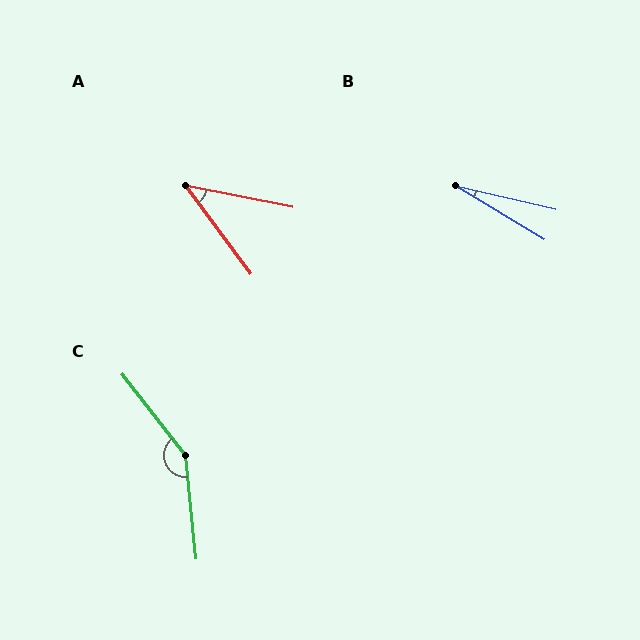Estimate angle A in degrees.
Approximately 42 degrees.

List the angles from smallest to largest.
B (18°), A (42°), C (148°).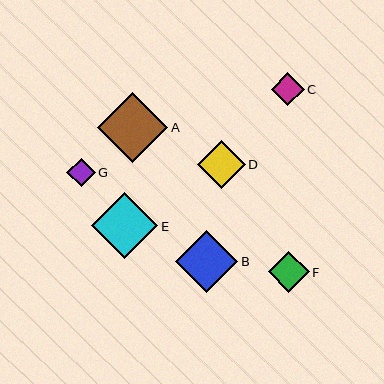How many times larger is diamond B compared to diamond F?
Diamond B is approximately 1.5 times the size of diamond F.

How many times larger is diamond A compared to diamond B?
Diamond A is approximately 1.1 times the size of diamond B.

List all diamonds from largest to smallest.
From largest to smallest: A, E, B, D, F, C, G.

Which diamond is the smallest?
Diamond G is the smallest with a size of approximately 29 pixels.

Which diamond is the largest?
Diamond A is the largest with a size of approximately 70 pixels.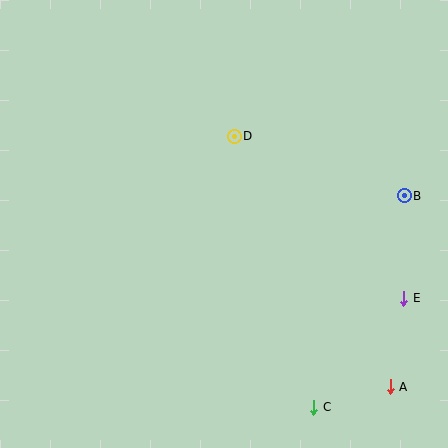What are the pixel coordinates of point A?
Point A is at (390, 387).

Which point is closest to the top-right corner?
Point B is closest to the top-right corner.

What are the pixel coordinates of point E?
Point E is at (404, 298).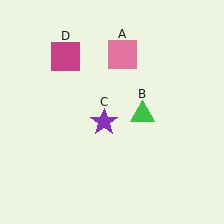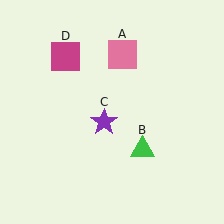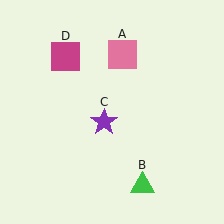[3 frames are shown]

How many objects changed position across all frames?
1 object changed position: green triangle (object B).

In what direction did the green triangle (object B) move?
The green triangle (object B) moved down.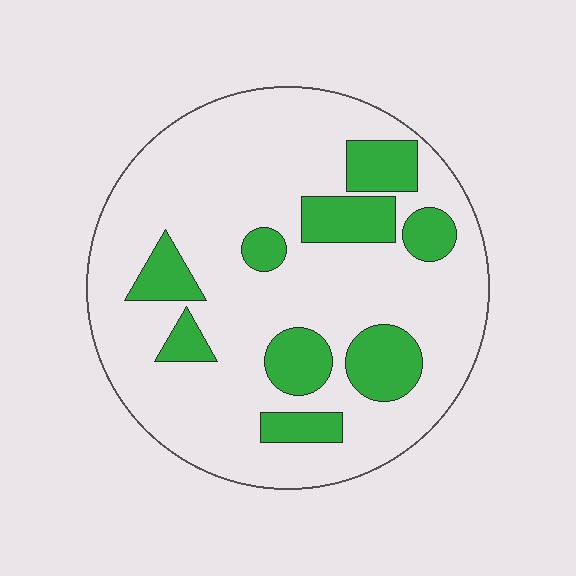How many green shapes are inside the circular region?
9.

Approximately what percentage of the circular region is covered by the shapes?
Approximately 20%.